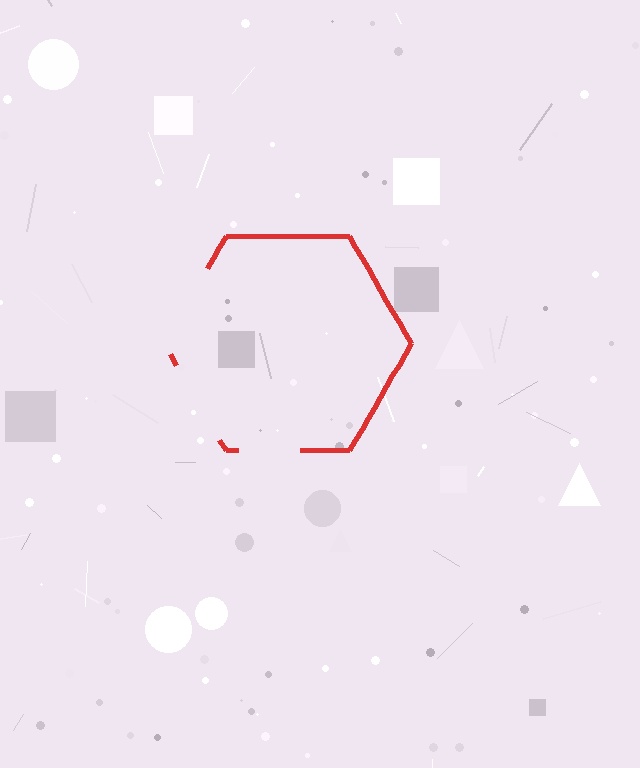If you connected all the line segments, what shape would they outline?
They would outline a hexagon.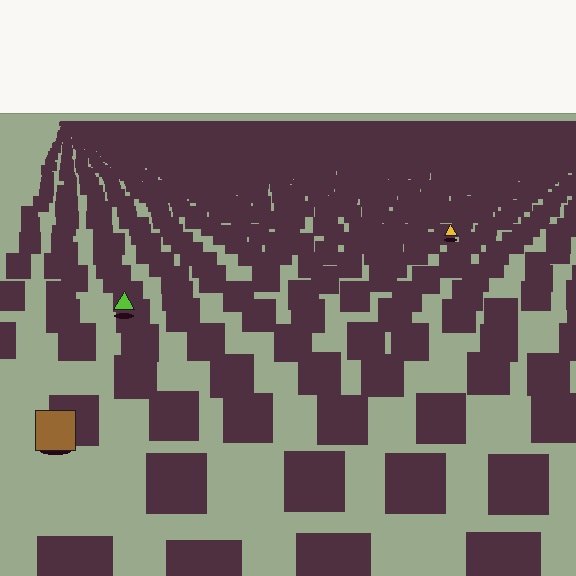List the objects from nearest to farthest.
From nearest to farthest: the brown square, the lime triangle, the yellow triangle.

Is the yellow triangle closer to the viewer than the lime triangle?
No. The lime triangle is closer — you can tell from the texture gradient: the ground texture is coarser near it.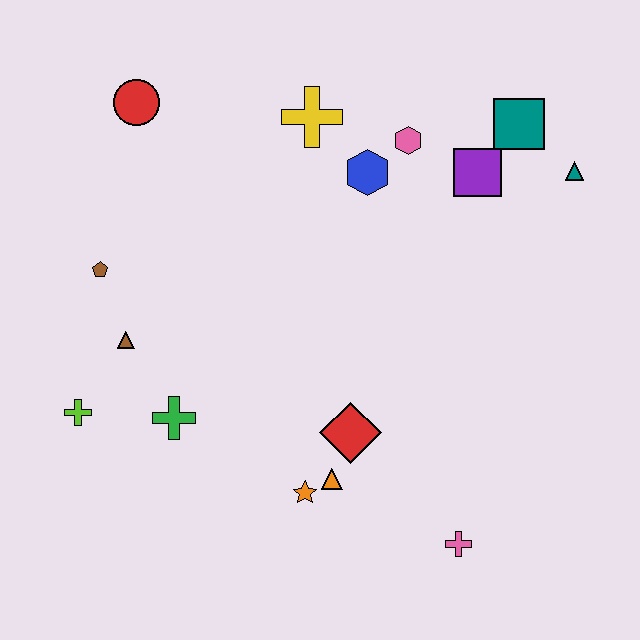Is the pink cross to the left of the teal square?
Yes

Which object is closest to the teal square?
The purple square is closest to the teal square.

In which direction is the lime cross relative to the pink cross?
The lime cross is to the left of the pink cross.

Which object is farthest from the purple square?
The lime cross is farthest from the purple square.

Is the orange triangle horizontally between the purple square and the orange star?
Yes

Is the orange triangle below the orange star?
No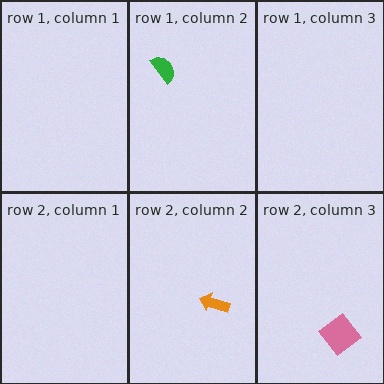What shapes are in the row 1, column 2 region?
The green semicircle.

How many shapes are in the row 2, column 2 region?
1.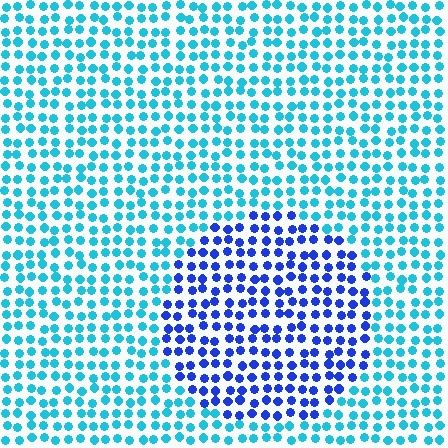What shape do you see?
I see a circle.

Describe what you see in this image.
The image is filled with small cyan elements in a uniform arrangement. A circle-shaped region is visible where the elements are tinted to a slightly different hue, forming a subtle color boundary.